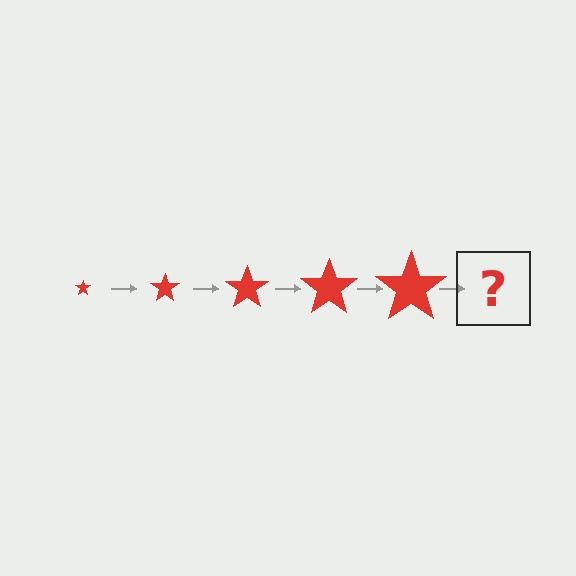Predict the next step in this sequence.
The next step is a red star, larger than the previous one.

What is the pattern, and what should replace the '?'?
The pattern is that the star gets progressively larger each step. The '?' should be a red star, larger than the previous one.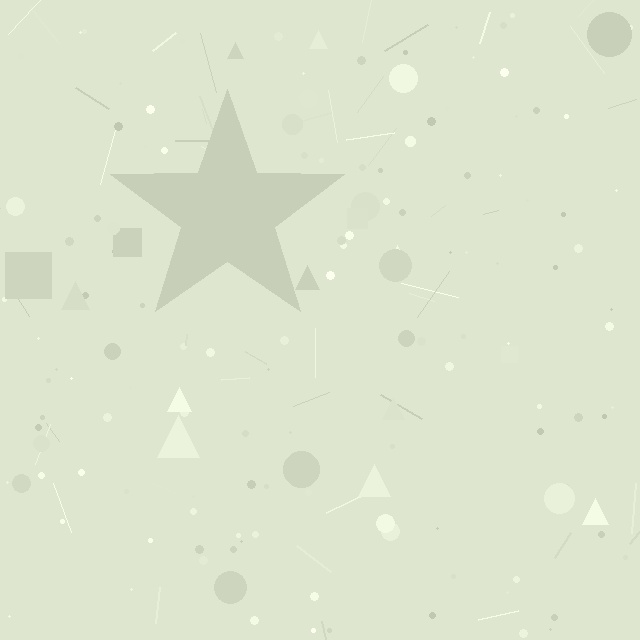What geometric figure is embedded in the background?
A star is embedded in the background.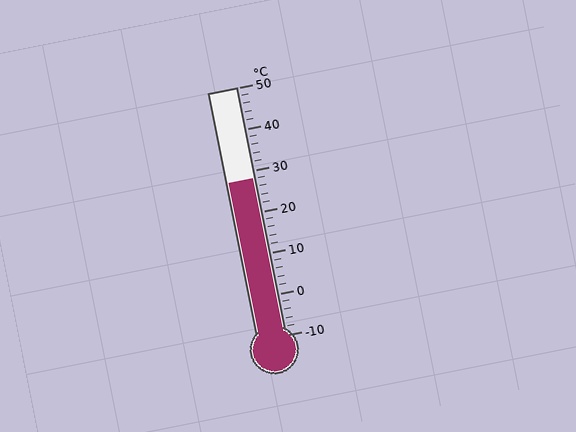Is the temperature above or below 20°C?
The temperature is above 20°C.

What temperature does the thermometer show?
The thermometer shows approximately 28°C.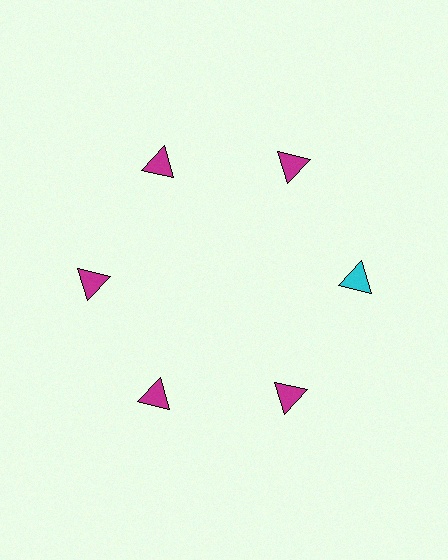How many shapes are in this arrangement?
There are 6 shapes arranged in a ring pattern.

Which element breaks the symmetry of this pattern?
The cyan triangle at roughly the 3 o'clock position breaks the symmetry. All other shapes are magenta triangles.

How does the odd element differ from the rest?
It has a different color: cyan instead of magenta.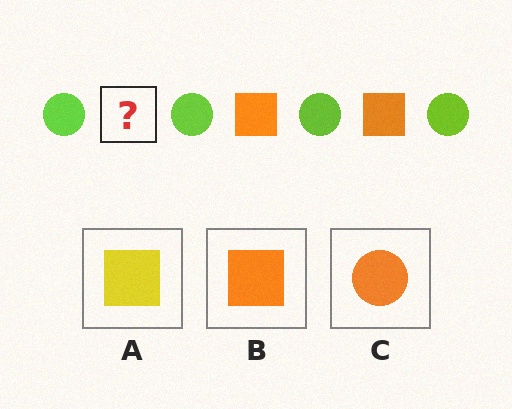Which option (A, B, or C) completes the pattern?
B.